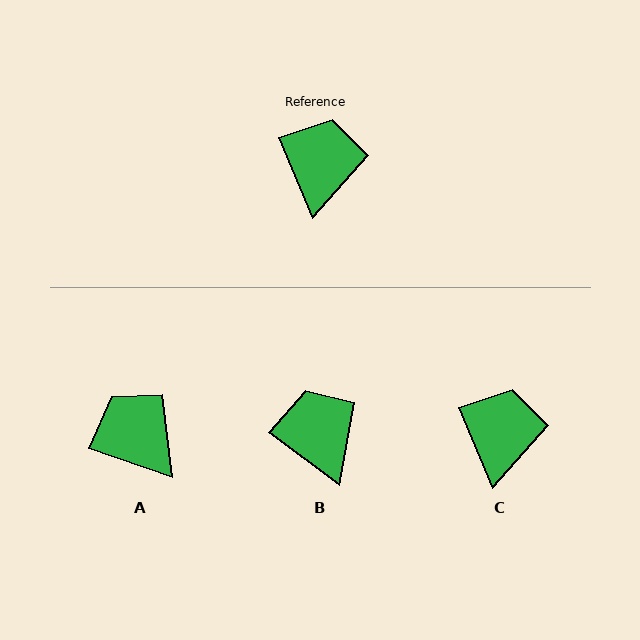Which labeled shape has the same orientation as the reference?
C.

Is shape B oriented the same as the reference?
No, it is off by about 31 degrees.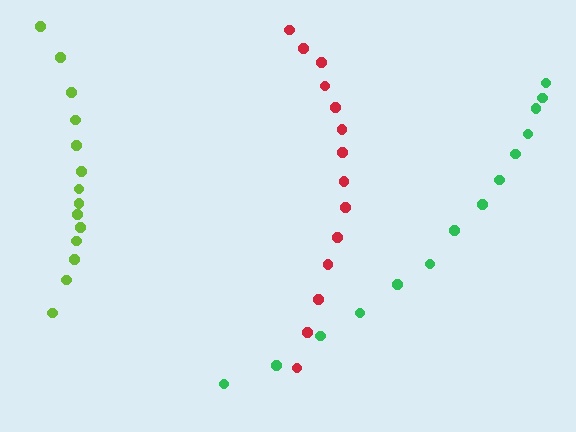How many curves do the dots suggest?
There are 3 distinct paths.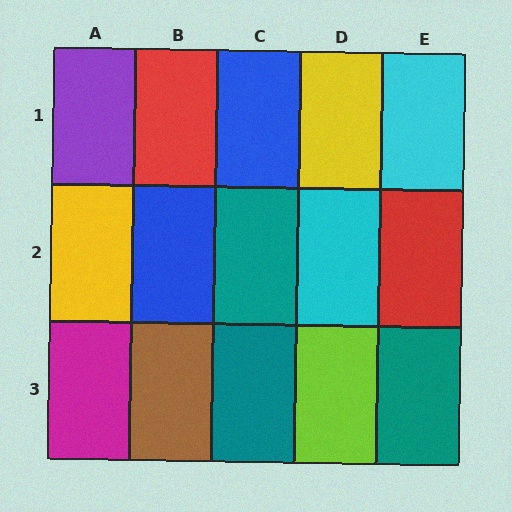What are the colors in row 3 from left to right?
Magenta, brown, teal, lime, teal.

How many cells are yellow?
2 cells are yellow.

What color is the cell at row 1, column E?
Cyan.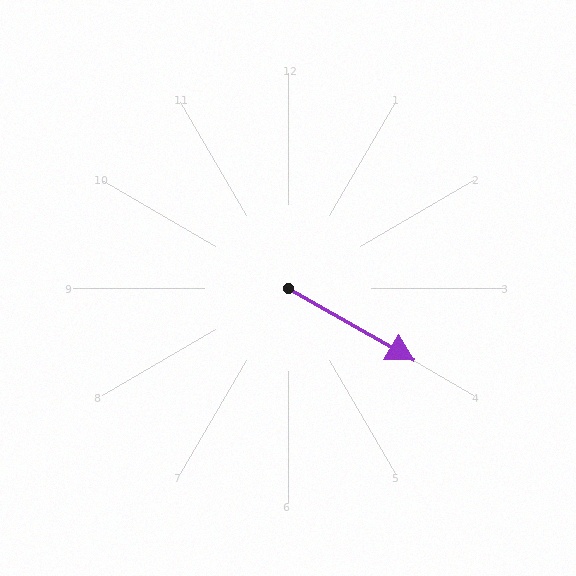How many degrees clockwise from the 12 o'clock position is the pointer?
Approximately 120 degrees.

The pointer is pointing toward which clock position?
Roughly 4 o'clock.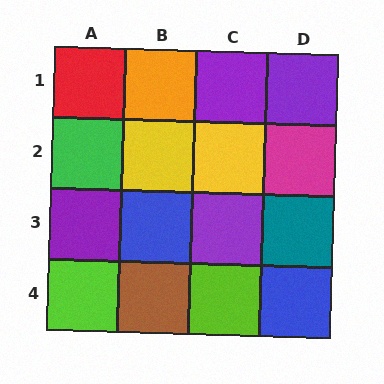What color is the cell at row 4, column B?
Brown.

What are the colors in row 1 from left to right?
Red, orange, purple, purple.